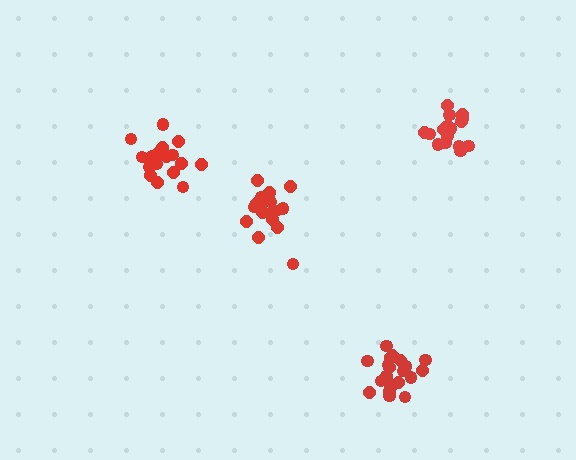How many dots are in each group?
Group 1: 18 dots, Group 2: 21 dots, Group 3: 20 dots, Group 4: 18 dots (77 total).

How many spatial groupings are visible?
There are 4 spatial groupings.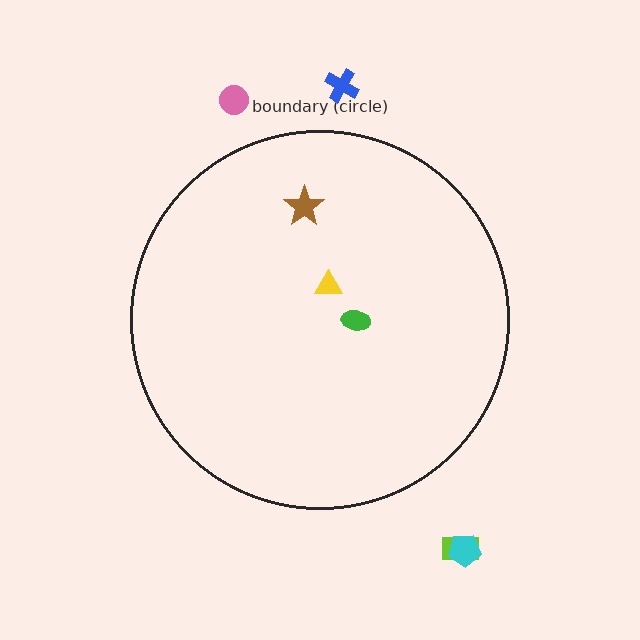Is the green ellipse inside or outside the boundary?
Inside.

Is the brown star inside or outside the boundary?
Inside.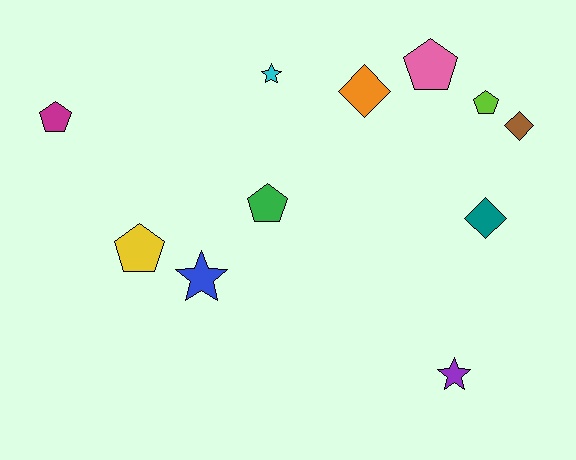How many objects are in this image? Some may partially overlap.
There are 11 objects.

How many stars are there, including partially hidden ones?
There are 3 stars.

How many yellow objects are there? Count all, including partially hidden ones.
There is 1 yellow object.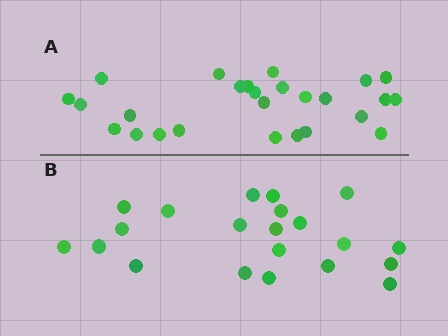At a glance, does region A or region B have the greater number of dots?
Region A (the top region) has more dots.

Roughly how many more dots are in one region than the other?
Region A has about 5 more dots than region B.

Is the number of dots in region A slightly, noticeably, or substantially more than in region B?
Region A has only slightly more — the two regions are fairly close. The ratio is roughly 1.2 to 1.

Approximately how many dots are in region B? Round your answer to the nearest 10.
About 20 dots. (The exact count is 21, which rounds to 20.)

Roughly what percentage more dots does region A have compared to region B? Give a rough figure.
About 25% more.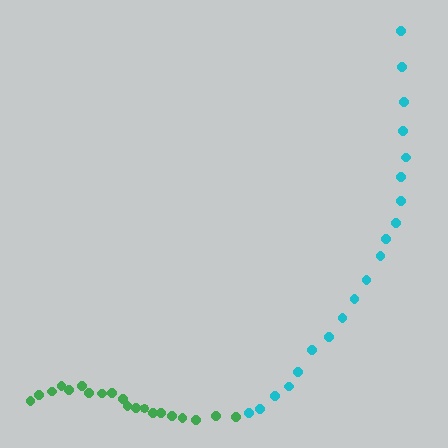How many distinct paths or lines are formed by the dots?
There are 2 distinct paths.